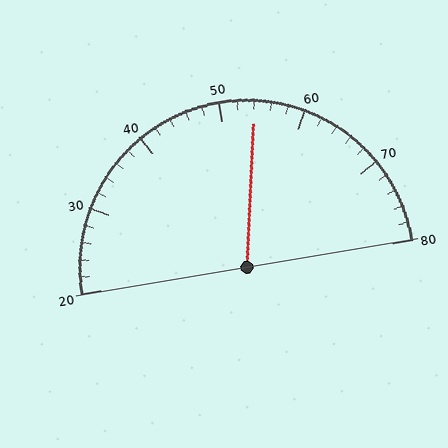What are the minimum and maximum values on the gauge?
The gauge ranges from 20 to 80.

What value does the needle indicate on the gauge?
The needle indicates approximately 54.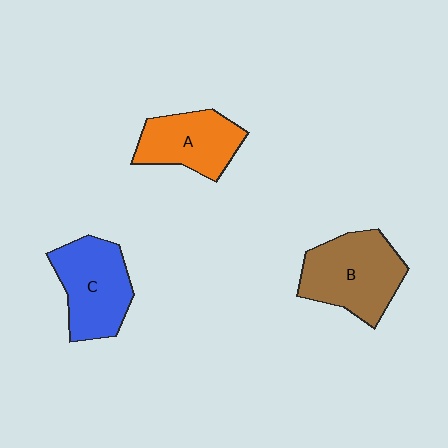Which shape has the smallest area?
Shape A (orange).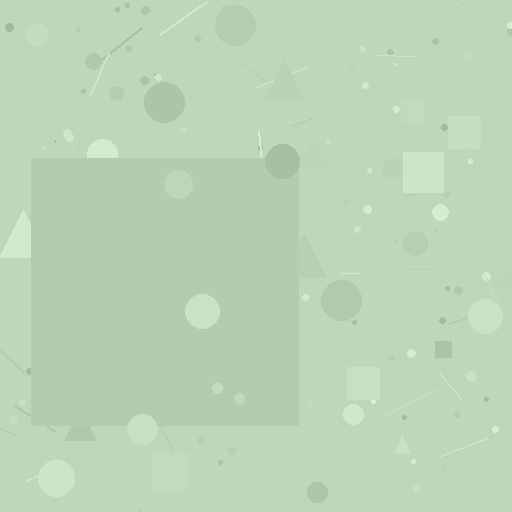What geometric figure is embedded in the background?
A square is embedded in the background.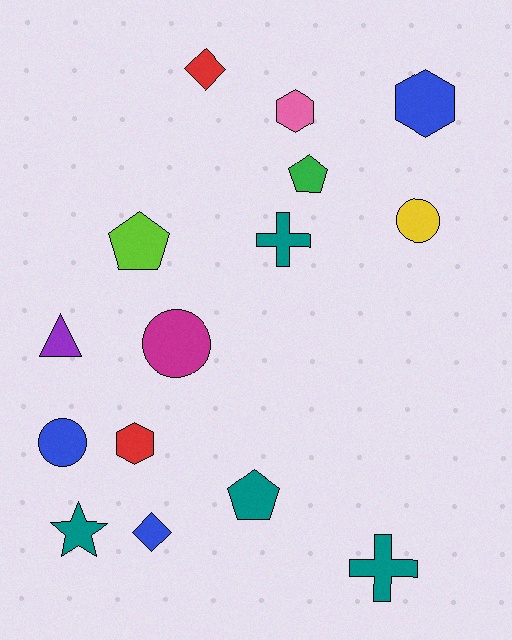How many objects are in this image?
There are 15 objects.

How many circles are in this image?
There are 3 circles.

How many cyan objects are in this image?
There are no cyan objects.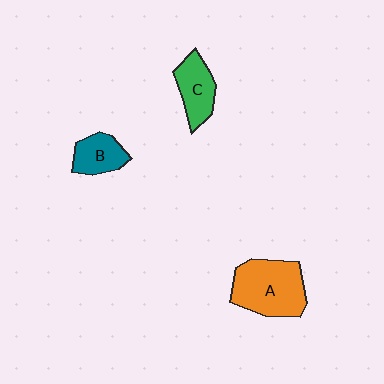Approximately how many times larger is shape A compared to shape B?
Approximately 2.0 times.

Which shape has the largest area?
Shape A (orange).